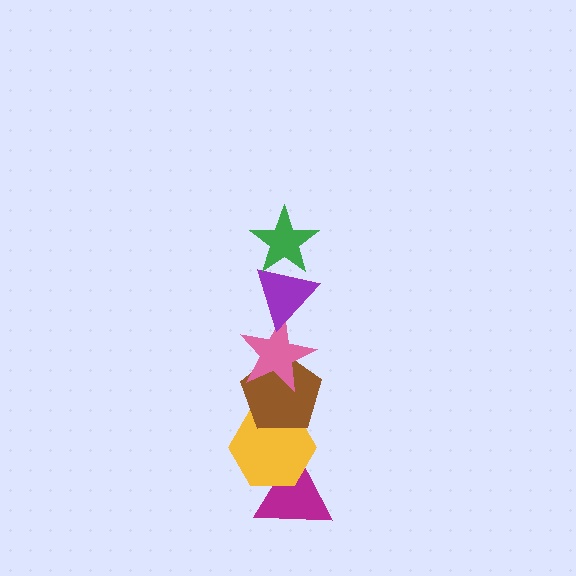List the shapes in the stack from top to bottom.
From top to bottom: the green star, the purple triangle, the pink star, the brown pentagon, the yellow hexagon, the magenta triangle.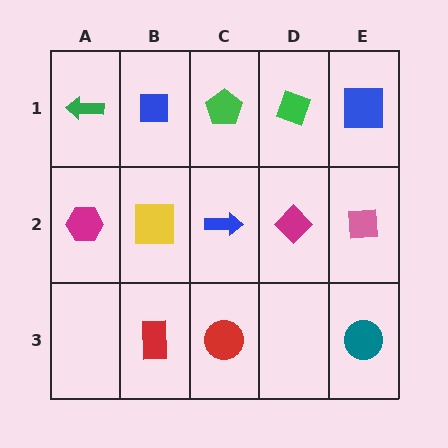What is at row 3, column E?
A teal circle.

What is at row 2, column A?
A magenta hexagon.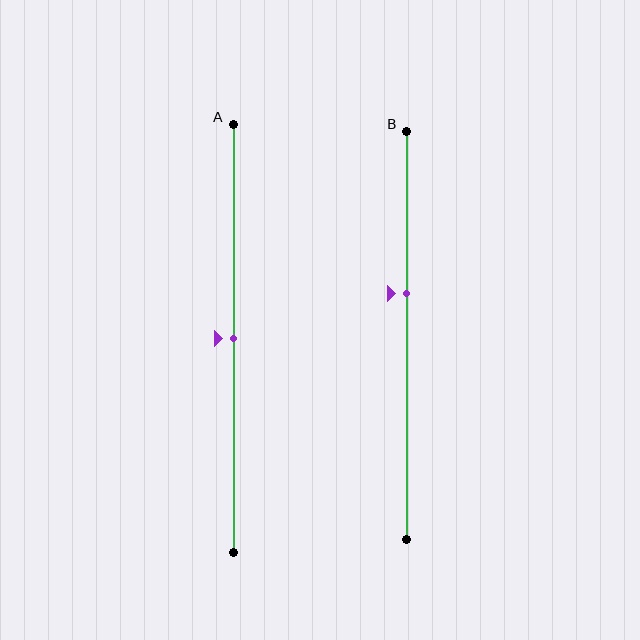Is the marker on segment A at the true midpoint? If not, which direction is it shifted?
Yes, the marker on segment A is at the true midpoint.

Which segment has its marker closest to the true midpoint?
Segment A has its marker closest to the true midpoint.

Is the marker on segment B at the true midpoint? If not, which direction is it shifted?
No, the marker on segment B is shifted upward by about 10% of the segment length.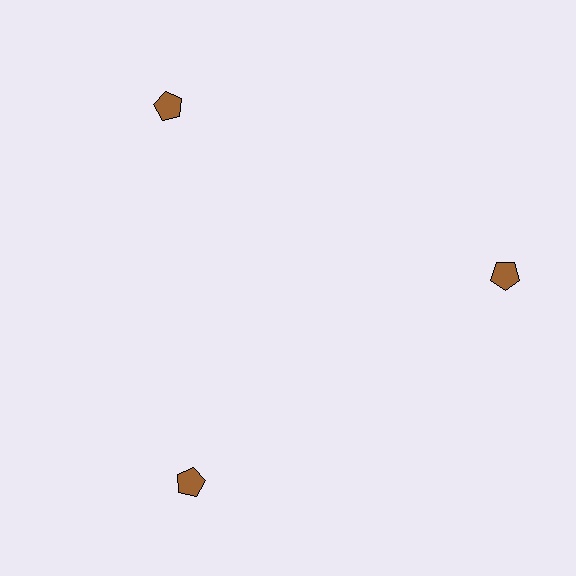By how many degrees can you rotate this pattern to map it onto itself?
The pattern maps onto itself every 120 degrees of rotation.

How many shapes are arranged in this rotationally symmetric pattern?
There are 3 shapes, arranged in 3 groups of 1.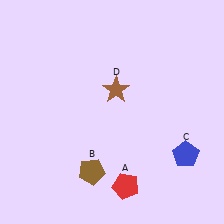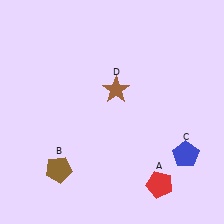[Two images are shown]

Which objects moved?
The objects that moved are: the red pentagon (A), the brown pentagon (B).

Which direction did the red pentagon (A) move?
The red pentagon (A) moved right.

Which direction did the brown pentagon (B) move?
The brown pentagon (B) moved left.